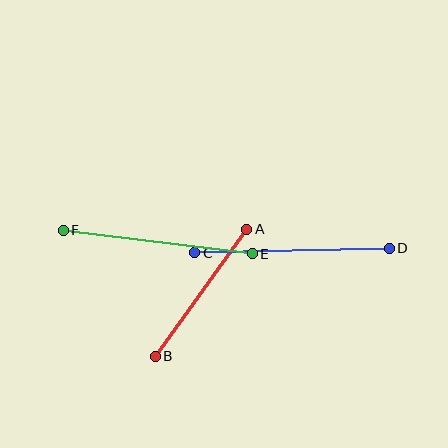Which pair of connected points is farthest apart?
Points C and D are farthest apart.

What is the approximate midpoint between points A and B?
The midpoint is at approximately (201, 293) pixels.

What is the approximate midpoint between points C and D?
The midpoint is at approximately (292, 250) pixels.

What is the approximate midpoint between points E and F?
The midpoint is at approximately (158, 242) pixels.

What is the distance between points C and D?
The distance is approximately 194 pixels.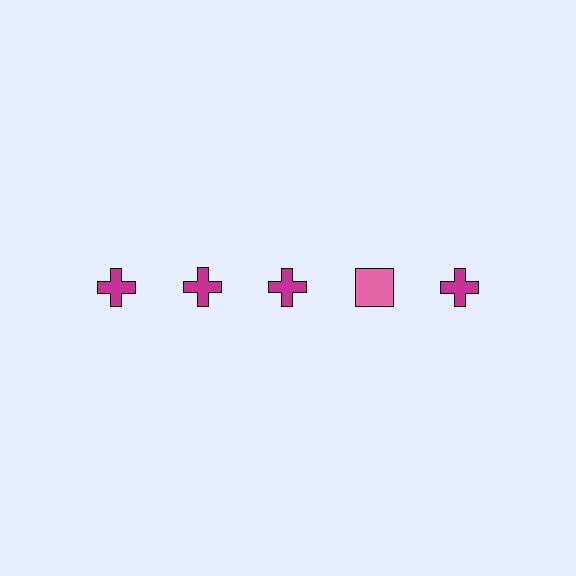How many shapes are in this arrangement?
There are 5 shapes arranged in a grid pattern.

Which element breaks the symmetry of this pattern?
The pink square in the top row, second from right column breaks the symmetry. All other shapes are magenta crosses.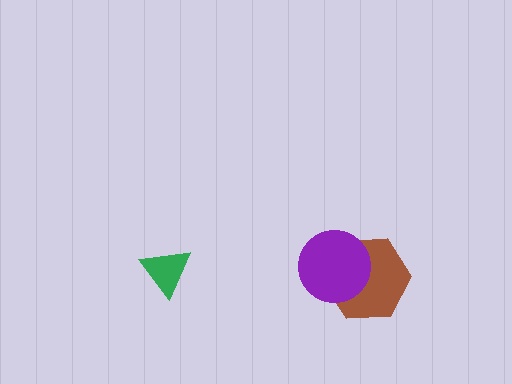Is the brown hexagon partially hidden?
Yes, it is partially covered by another shape.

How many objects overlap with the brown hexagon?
1 object overlaps with the brown hexagon.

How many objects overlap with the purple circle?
1 object overlaps with the purple circle.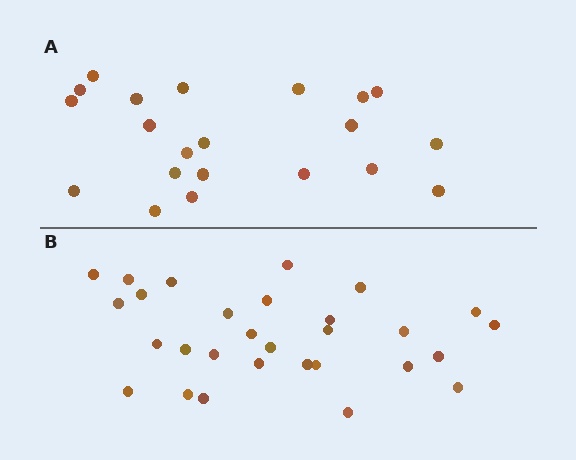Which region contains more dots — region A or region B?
Region B (the bottom region) has more dots.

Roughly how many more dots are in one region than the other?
Region B has roughly 8 or so more dots than region A.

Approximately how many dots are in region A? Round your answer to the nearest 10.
About 20 dots. (The exact count is 21, which rounds to 20.)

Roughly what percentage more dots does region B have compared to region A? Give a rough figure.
About 40% more.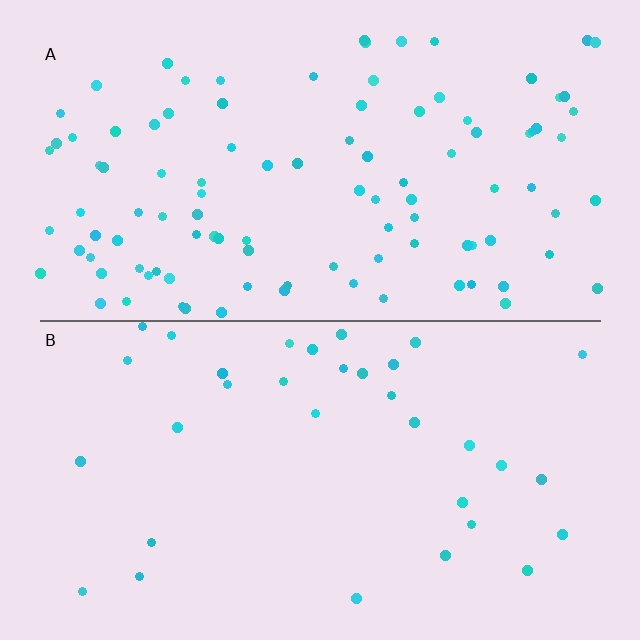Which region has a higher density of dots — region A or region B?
A (the top).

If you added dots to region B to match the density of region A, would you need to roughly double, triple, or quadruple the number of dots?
Approximately triple.